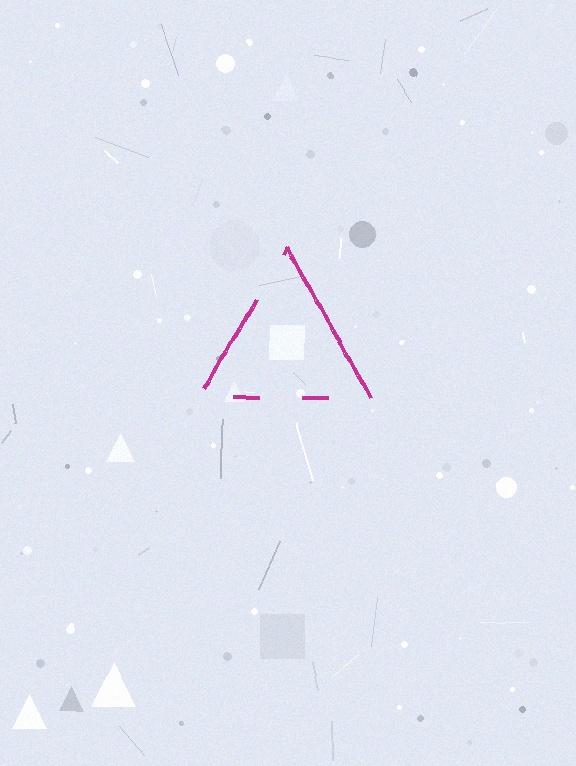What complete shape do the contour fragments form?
The contour fragments form a triangle.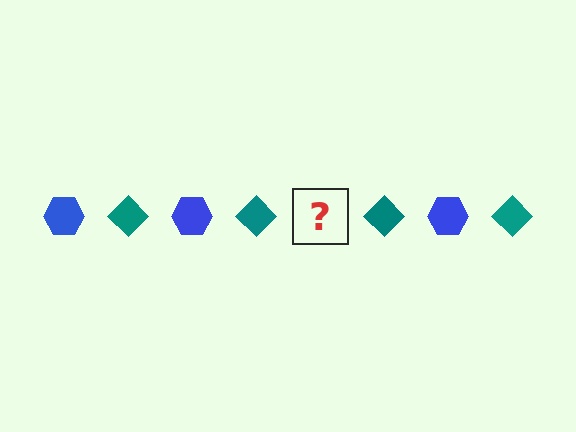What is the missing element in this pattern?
The missing element is a blue hexagon.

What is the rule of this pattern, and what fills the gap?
The rule is that the pattern alternates between blue hexagon and teal diamond. The gap should be filled with a blue hexagon.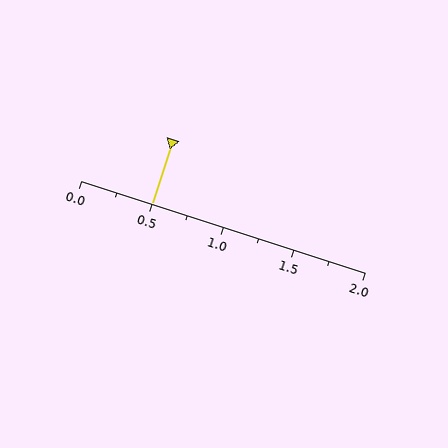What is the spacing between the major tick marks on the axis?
The major ticks are spaced 0.5 apart.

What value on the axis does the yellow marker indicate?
The marker indicates approximately 0.5.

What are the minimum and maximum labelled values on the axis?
The axis runs from 0.0 to 2.0.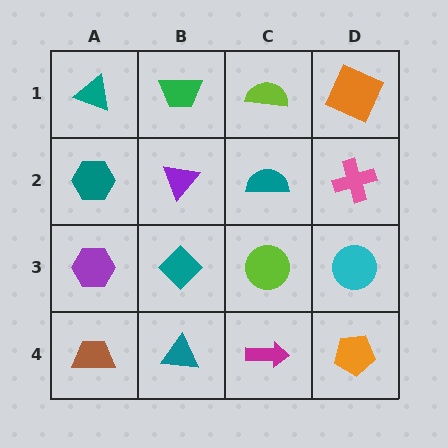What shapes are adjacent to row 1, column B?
A purple triangle (row 2, column B), a teal triangle (row 1, column A), a lime semicircle (row 1, column C).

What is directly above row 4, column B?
A teal diamond.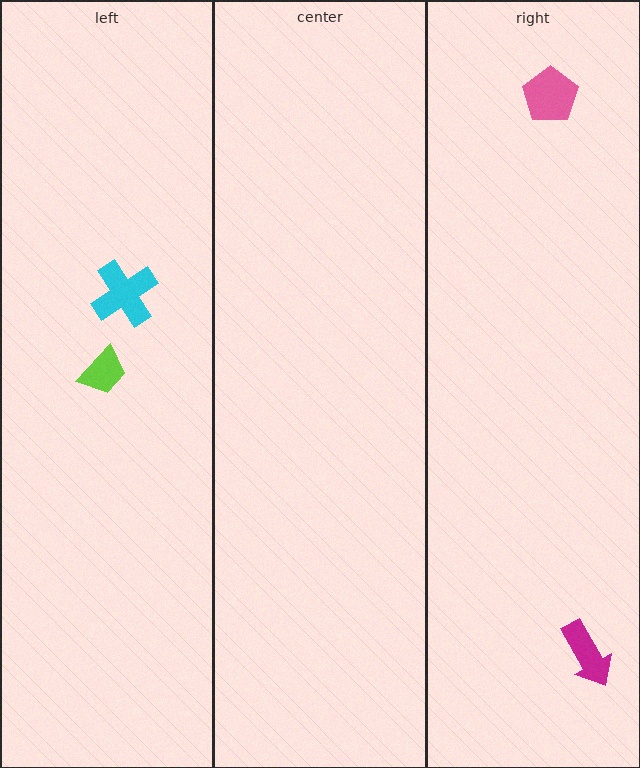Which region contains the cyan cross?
The left region.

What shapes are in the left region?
The lime trapezoid, the cyan cross.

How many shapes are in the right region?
2.